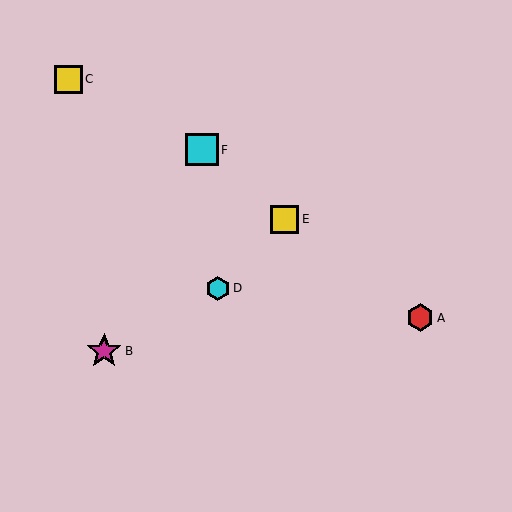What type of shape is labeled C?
Shape C is a yellow square.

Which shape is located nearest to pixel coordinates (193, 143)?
The cyan square (labeled F) at (202, 150) is nearest to that location.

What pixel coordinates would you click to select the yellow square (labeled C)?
Click at (68, 79) to select the yellow square C.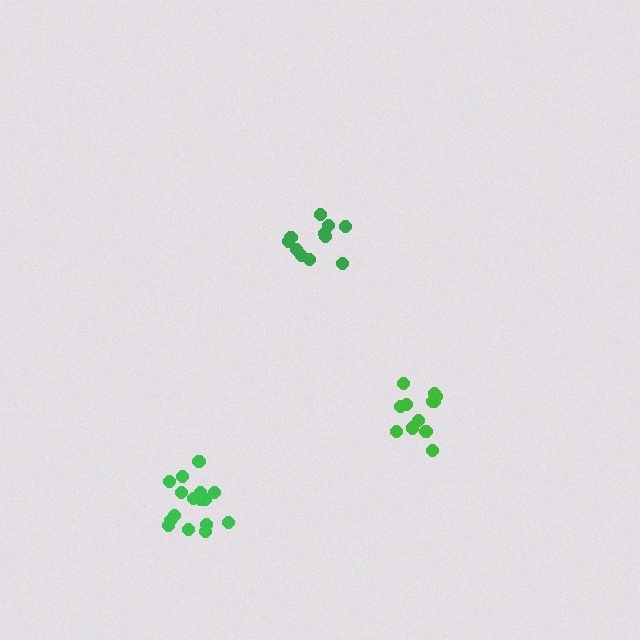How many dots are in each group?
Group 1: 12 dots, Group 2: 16 dots, Group 3: 12 dots (40 total).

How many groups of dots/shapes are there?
There are 3 groups.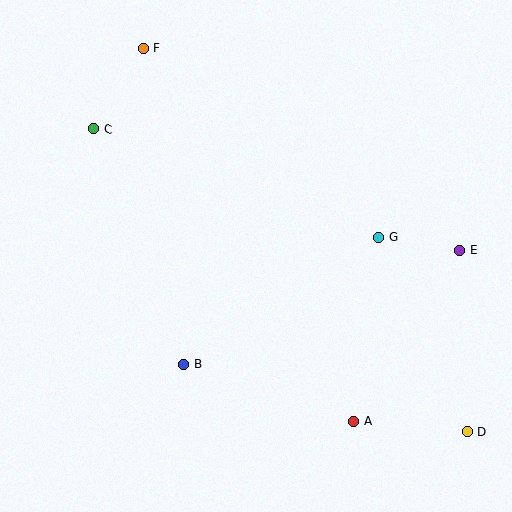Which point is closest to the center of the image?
Point G at (379, 238) is closest to the center.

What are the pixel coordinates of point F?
Point F is at (143, 48).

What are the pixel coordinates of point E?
Point E is at (460, 250).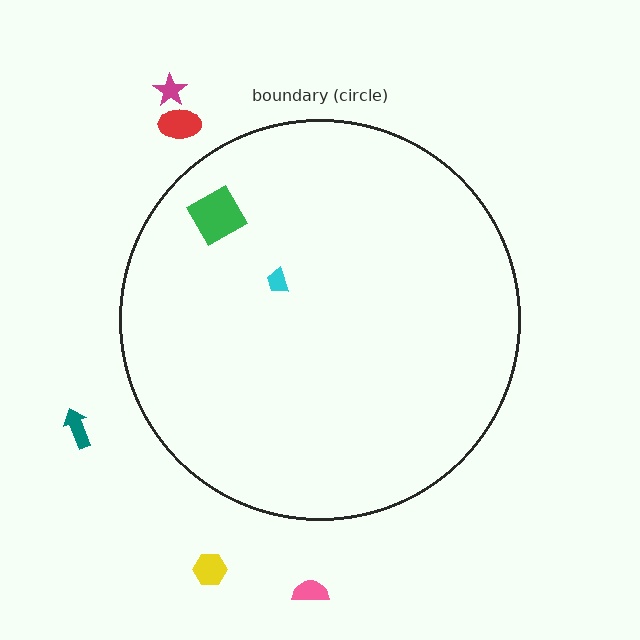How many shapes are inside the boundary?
2 inside, 5 outside.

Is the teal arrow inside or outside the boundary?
Outside.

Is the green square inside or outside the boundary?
Inside.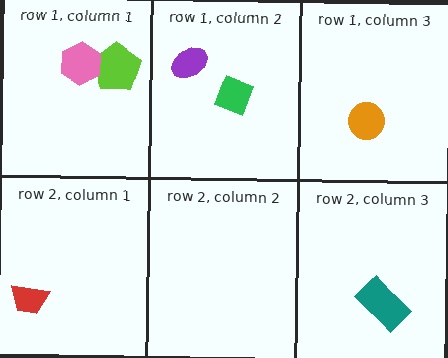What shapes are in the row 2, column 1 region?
The red trapezoid.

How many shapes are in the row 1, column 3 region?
1.